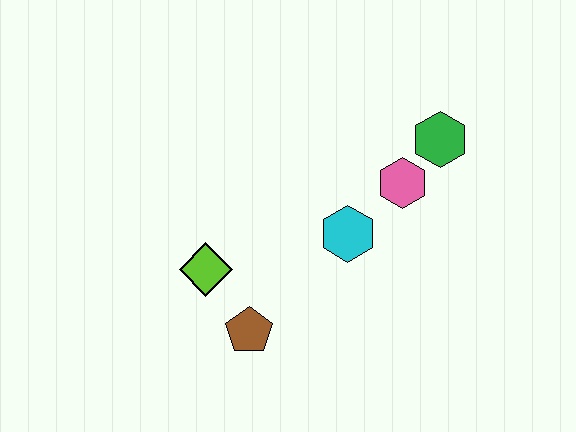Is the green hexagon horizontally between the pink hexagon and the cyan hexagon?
No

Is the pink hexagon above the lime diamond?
Yes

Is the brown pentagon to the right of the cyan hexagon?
No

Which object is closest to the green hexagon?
The pink hexagon is closest to the green hexagon.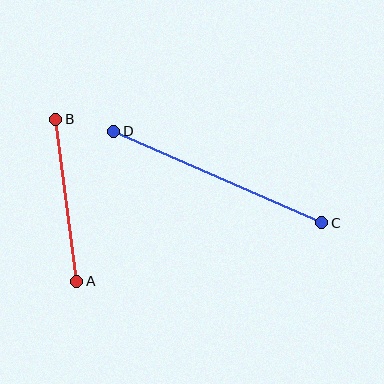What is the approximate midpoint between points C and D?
The midpoint is at approximately (218, 177) pixels.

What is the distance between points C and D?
The distance is approximately 227 pixels.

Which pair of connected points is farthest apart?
Points C and D are farthest apart.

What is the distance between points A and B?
The distance is approximately 163 pixels.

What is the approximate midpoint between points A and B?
The midpoint is at approximately (66, 200) pixels.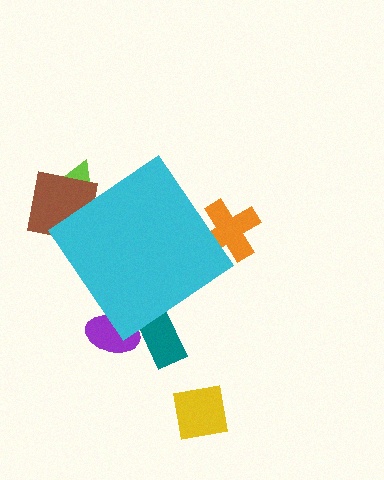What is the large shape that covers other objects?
A cyan diamond.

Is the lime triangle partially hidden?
Yes, the lime triangle is partially hidden behind the cyan diamond.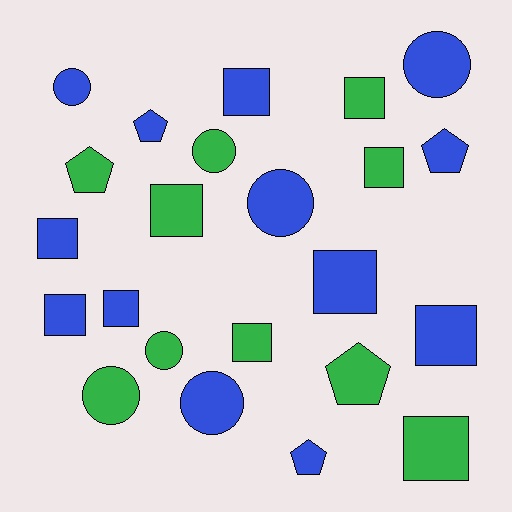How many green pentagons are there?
There are 2 green pentagons.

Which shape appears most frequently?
Square, with 11 objects.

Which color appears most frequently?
Blue, with 13 objects.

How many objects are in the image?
There are 23 objects.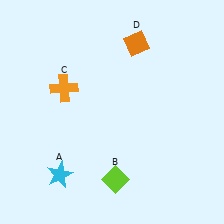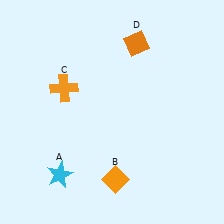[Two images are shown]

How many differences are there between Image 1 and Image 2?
There is 1 difference between the two images.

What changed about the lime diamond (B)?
In Image 1, B is lime. In Image 2, it changed to orange.